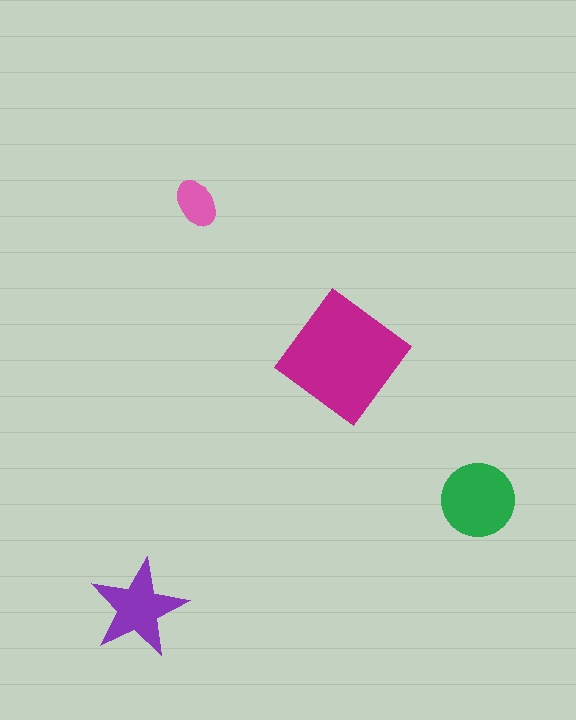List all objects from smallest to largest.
The pink ellipse, the purple star, the green circle, the magenta diamond.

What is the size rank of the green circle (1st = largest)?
2nd.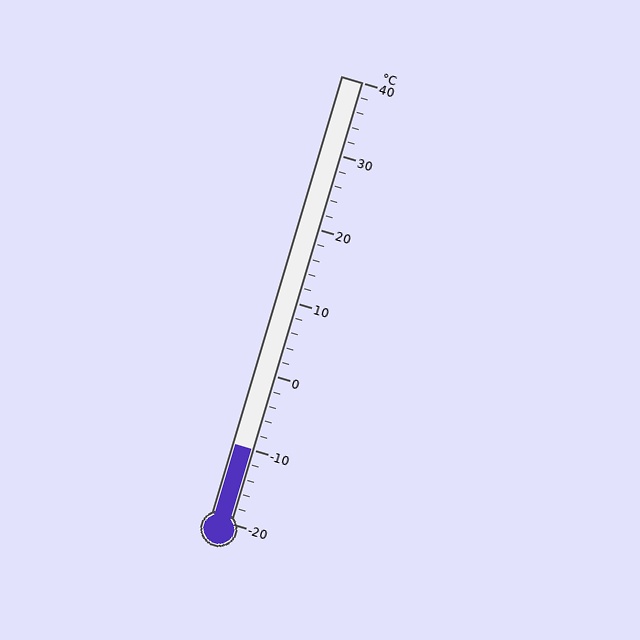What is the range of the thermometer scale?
The thermometer scale ranges from -20°C to 40°C.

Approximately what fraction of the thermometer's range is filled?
The thermometer is filled to approximately 15% of its range.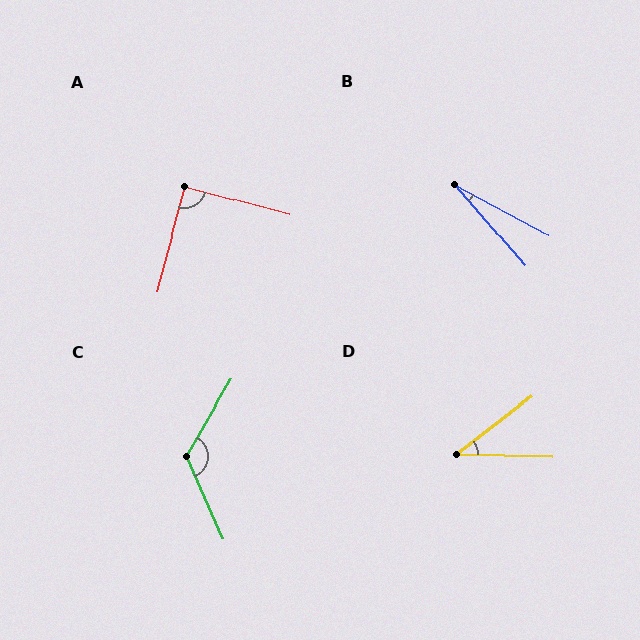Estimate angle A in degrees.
Approximately 90 degrees.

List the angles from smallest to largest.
B (21°), D (39°), A (90°), C (125°).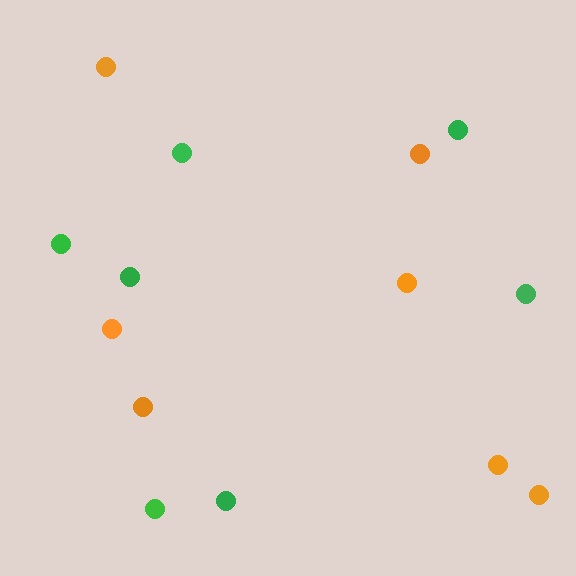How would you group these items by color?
There are 2 groups: one group of green circles (7) and one group of orange circles (7).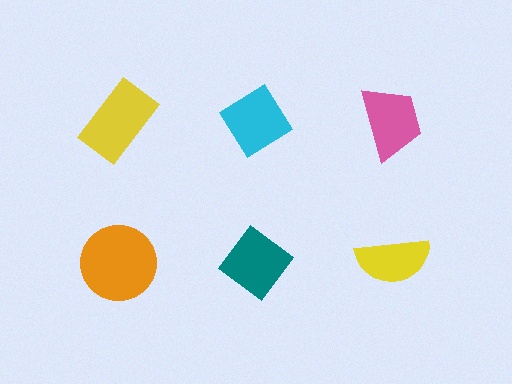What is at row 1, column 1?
A yellow rectangle.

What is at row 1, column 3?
A pink trapezoid.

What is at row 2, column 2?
A teal diamond.